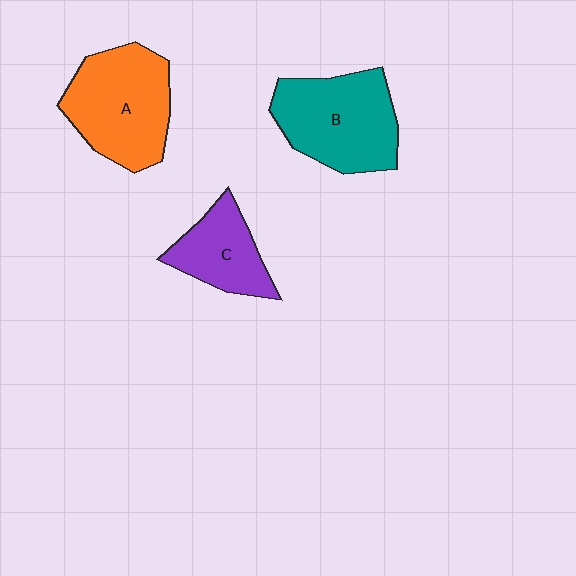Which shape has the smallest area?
Shape C (purple).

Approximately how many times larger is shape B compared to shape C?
Approximately 1.6 times.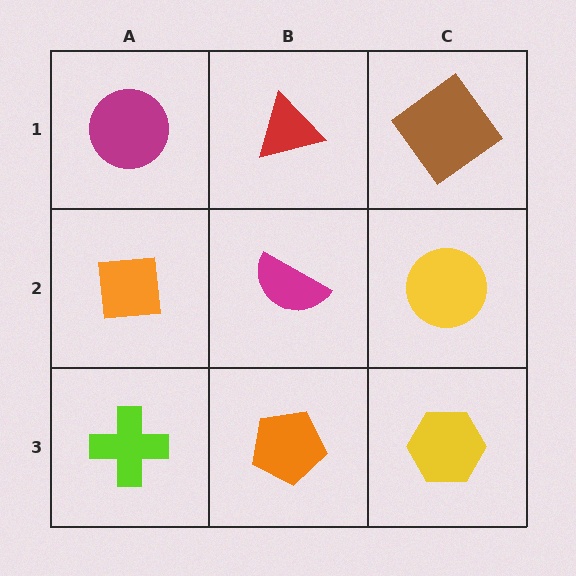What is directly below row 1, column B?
A magenta semicircle.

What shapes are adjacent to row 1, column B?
A magenta semicircle (row 2, column B), a magenta circle (row 1, column A), a brown diamond (row 1, column C).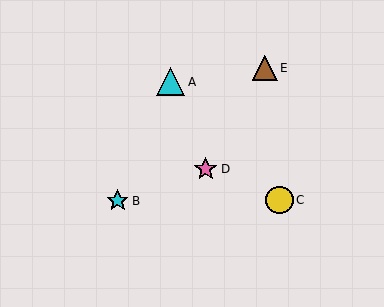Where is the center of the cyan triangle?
The center of the cyan triangle is at (171, 82).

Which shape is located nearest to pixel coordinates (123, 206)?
The cyan star (labeled B) at (118, 201) is nearest to that location.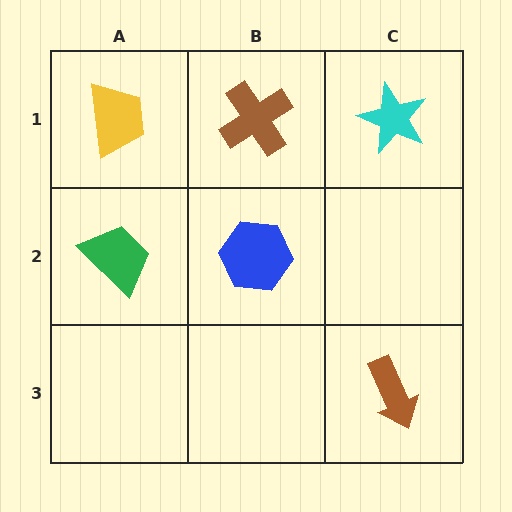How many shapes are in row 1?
3 shapes.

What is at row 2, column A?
A green trapezoid.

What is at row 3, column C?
A brown arrow.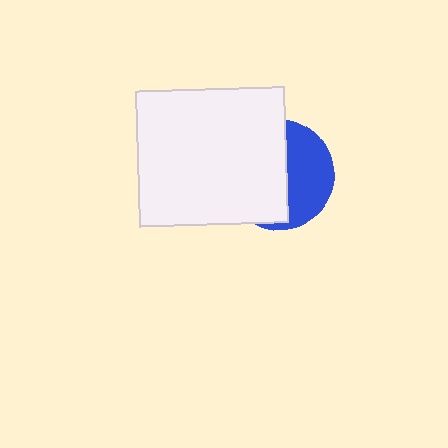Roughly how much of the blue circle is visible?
A small part of it is visible (roughly 41%).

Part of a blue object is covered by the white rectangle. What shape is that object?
It is a circle.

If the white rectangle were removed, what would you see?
You would see the complete blue circle.